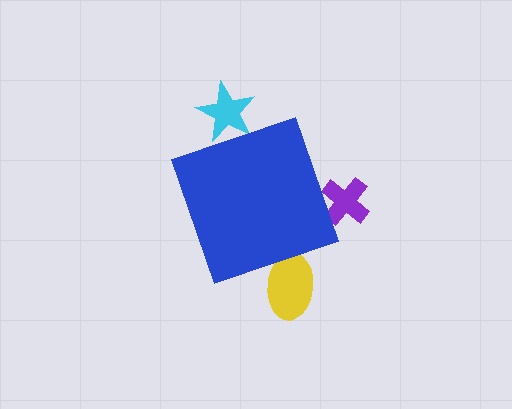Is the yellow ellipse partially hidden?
Yes, the yellow ellipse is partially hidden behind the blue diamond.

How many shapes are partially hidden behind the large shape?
3 shapes are partially hidden.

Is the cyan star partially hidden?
Yes, the cyan star is partially hidden behind the blue diamond.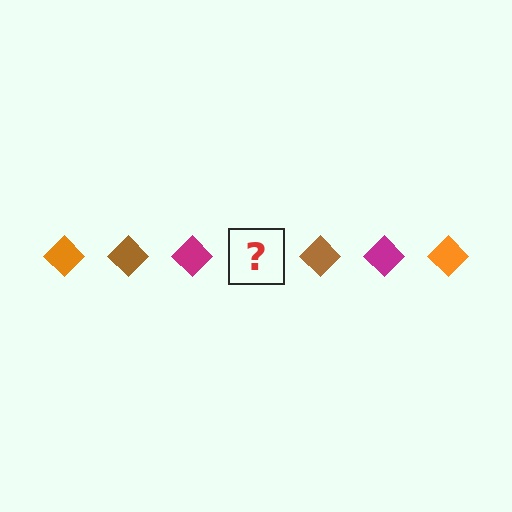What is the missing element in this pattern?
The missing element is an orange diamond.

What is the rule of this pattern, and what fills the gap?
The rule is that the pattern cycles through orange, brown, magenta diamonds. The gap should be filled with an orange diamond.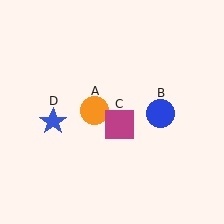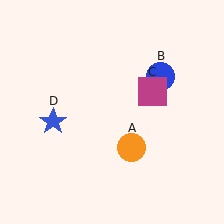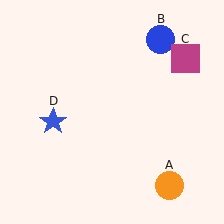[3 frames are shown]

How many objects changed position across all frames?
3 objects changed position: orange circle (object A), blue circle (object B), magenta square (object C).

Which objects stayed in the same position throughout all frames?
Blue star (object D) remained stationary.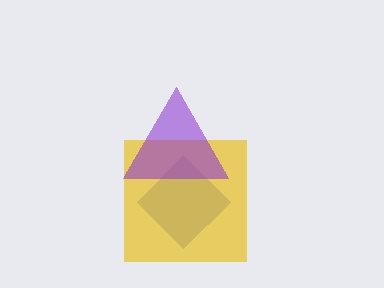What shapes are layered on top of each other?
The layered shapes are: a blue diamond, a yellow square, a purple triangle.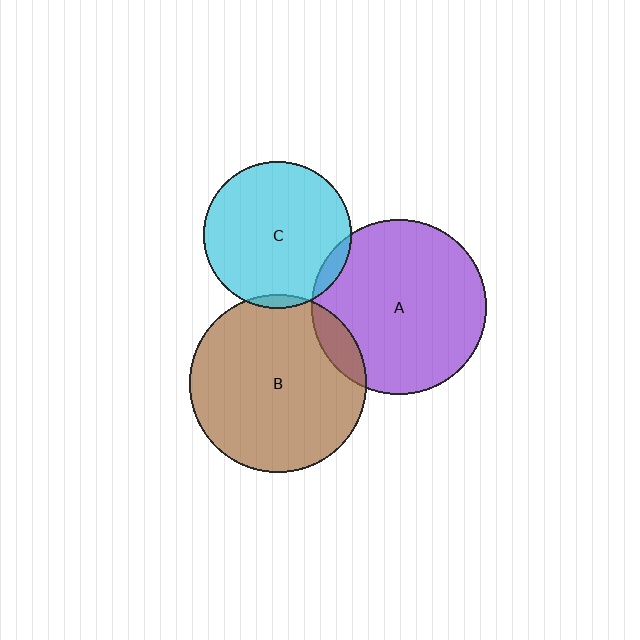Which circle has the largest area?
Circle B (brown).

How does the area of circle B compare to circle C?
Approximately 1.4 times.